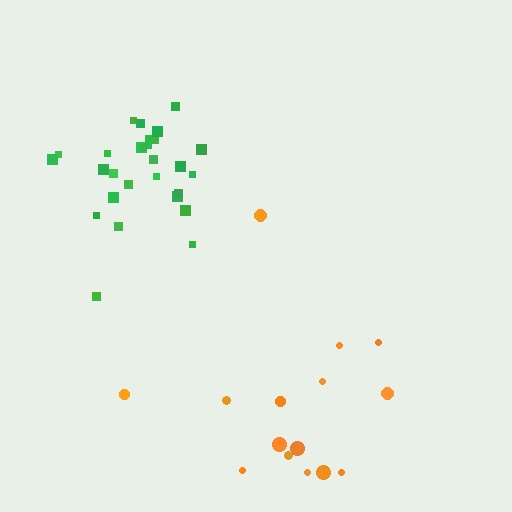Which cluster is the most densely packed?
Green.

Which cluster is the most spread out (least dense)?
Orange.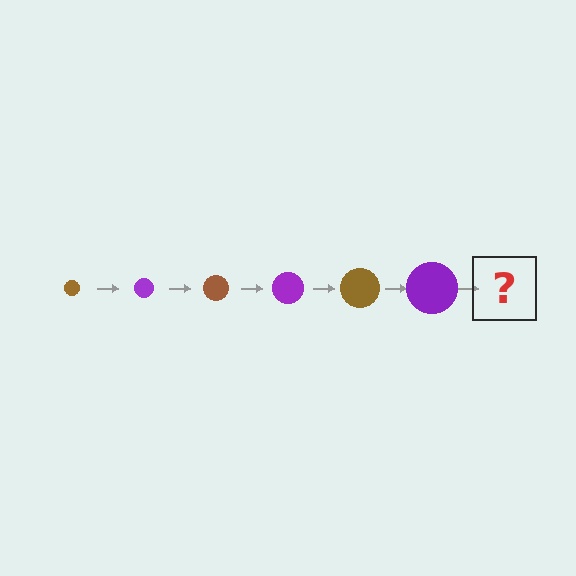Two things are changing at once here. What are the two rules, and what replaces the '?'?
The two rules are that the circle grows larger each step and the color cycles through brown and purple. The '?' should be a brown circle, larger than the previous one.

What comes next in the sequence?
The next element should be a brown circle, larger than the previous one.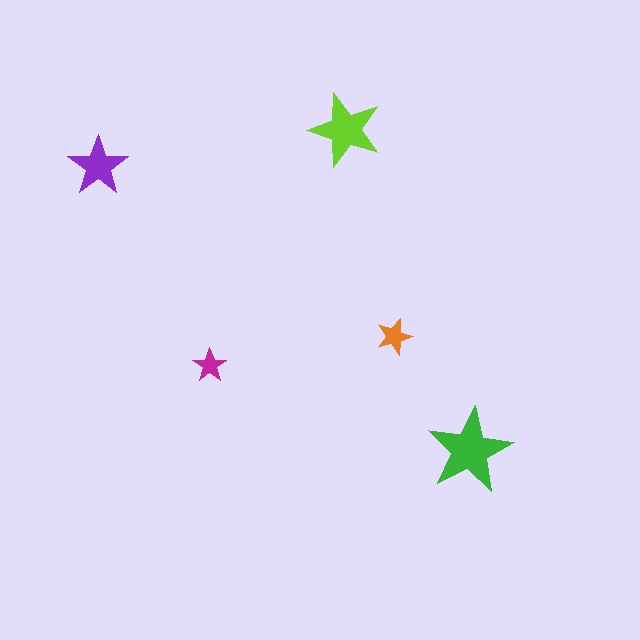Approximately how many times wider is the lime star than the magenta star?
About 2 times wider.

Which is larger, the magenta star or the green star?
The green one.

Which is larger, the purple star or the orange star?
The purple one.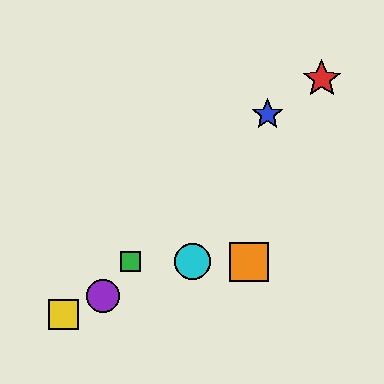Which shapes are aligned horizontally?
The green square, the orange square, the cyan circle are aligned horizontally.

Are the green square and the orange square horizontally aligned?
Yes, both are at y≈262.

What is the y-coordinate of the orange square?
The orange square is at y≈262.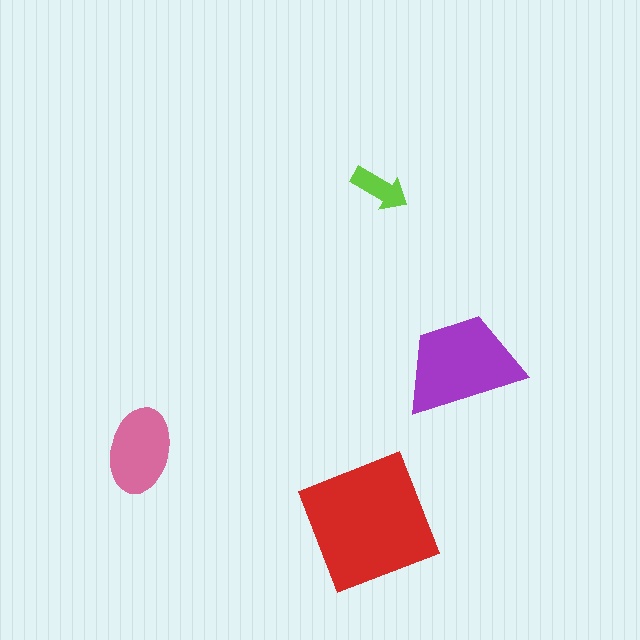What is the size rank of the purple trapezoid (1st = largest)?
2nd.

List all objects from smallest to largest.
The lime arrow, the pink ellipse, the purple trapezoid, the red square.